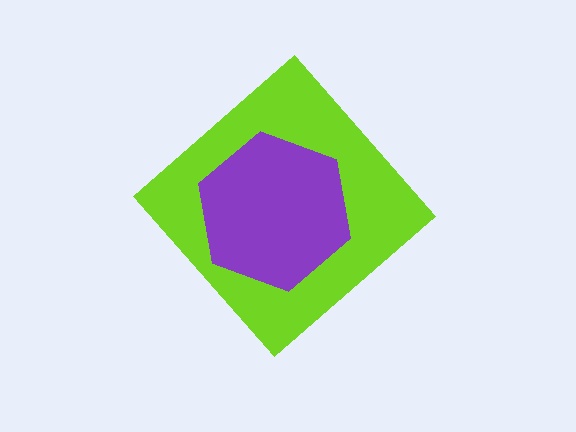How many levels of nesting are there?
2.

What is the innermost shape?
The purple hexagon.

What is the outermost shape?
The lime diamond.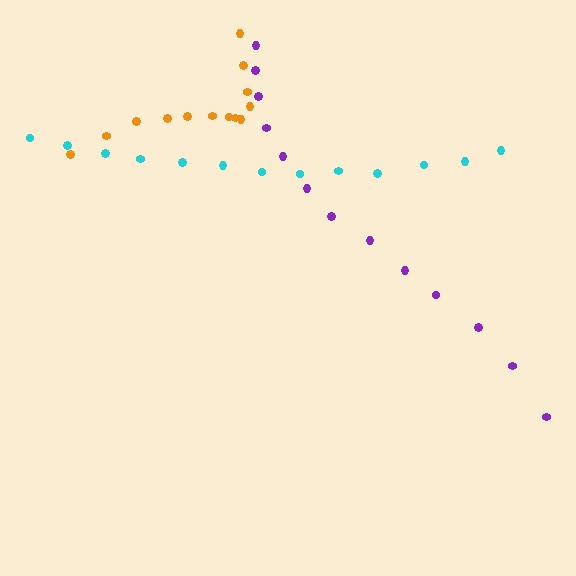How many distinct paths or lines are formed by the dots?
There are 3 distinct paths.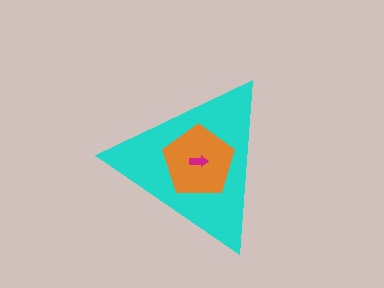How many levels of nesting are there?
3.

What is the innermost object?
The magenta arrow.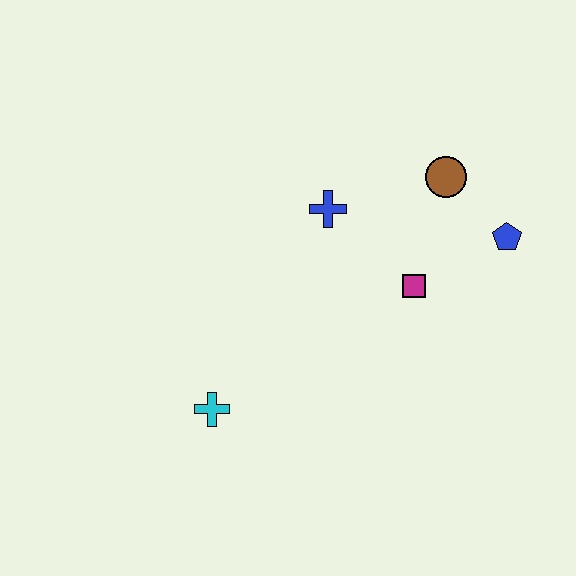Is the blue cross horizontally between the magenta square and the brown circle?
No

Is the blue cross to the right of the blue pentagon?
No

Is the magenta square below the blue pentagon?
Yes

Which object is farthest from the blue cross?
The cyan cross is farthest from the blue cross.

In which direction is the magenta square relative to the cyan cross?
The magenta square is to the right of the cyan cross.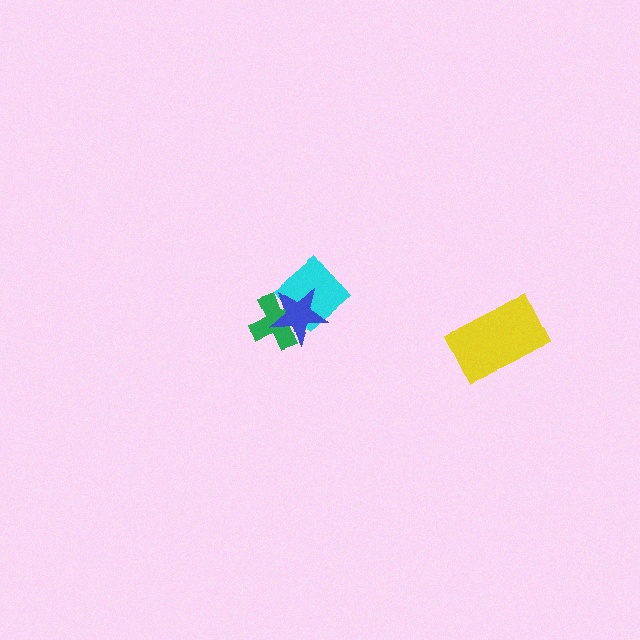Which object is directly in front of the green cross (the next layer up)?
The cyan diamond is directly in front of the green cross.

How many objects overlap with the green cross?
2 objects overlap with the green cross.